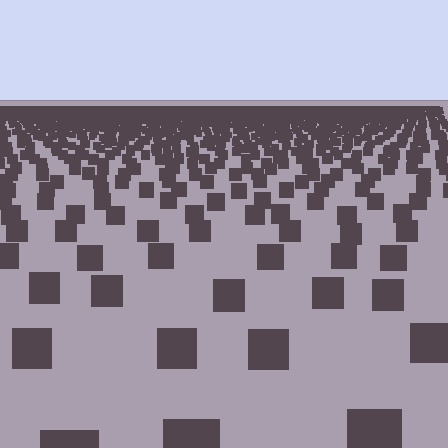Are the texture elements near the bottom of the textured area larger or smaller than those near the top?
Larger. Near the bottom, elements are closer to the viewer and appear at a bigger on-screen size.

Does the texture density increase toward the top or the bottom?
Density increases toward the top.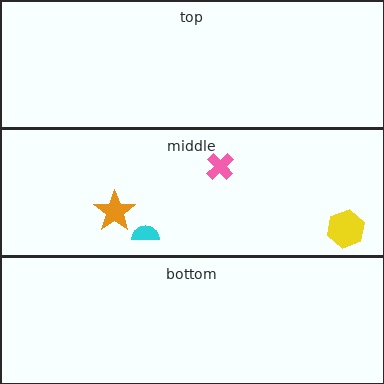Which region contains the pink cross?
The middle region.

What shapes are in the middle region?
The yellow hexagon, the orange star, the cyan semicircle, the pink cross.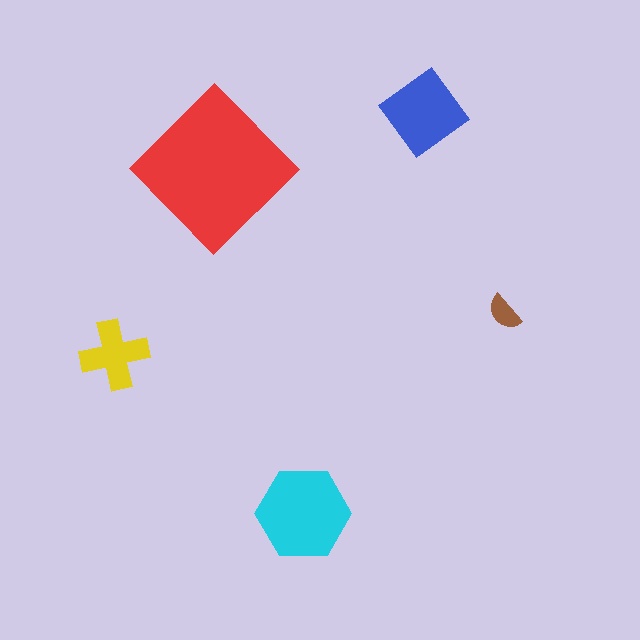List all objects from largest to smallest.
The red diamond, the cyan hexagon, the blue diamond, the yellow cross, the brown semicircle.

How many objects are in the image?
There are 5 objects in the image.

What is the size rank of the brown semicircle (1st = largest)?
5th.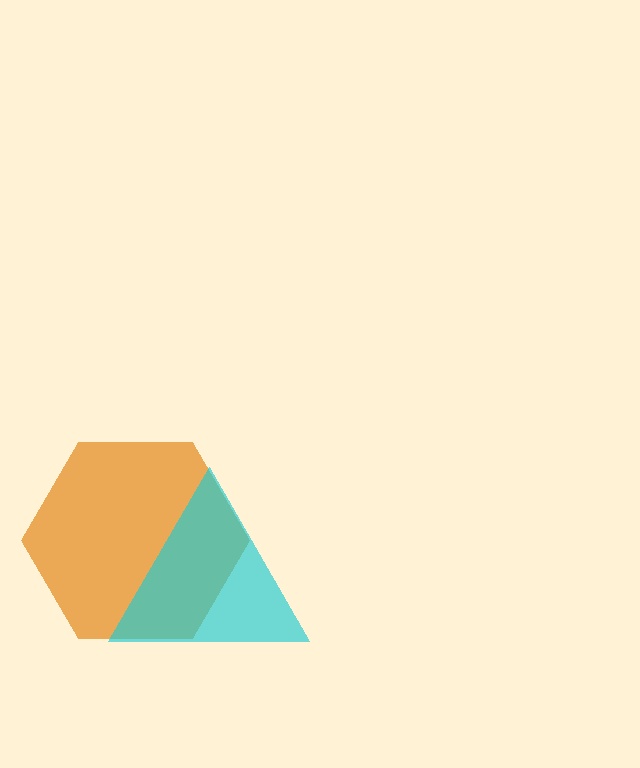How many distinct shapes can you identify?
There are 2 distinct shapes: an orange hexagon, a cyan triangle.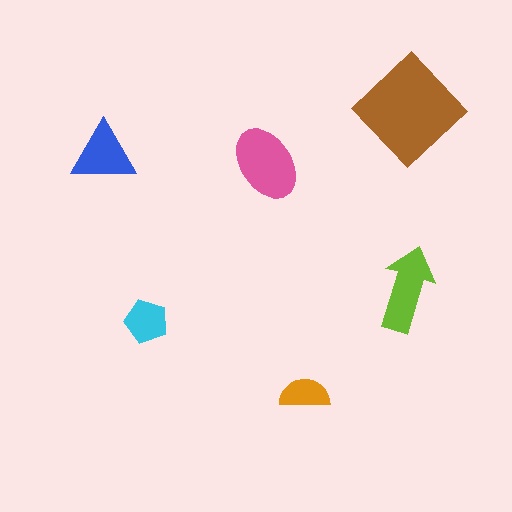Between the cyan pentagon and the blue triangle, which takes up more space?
The blue triangle.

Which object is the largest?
The brown diamond.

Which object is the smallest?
The orange semicircle.